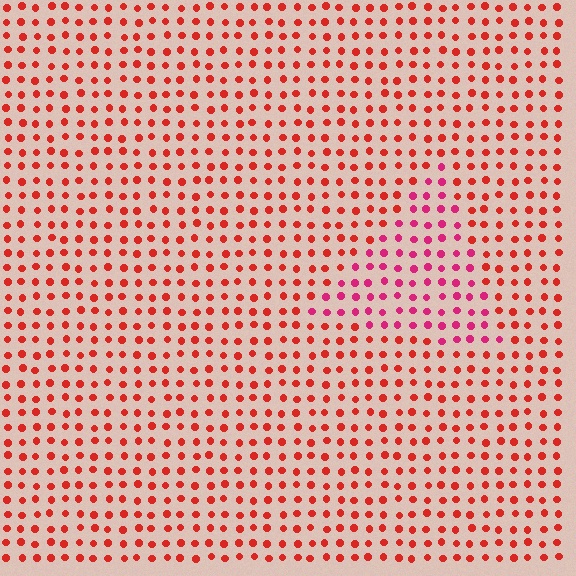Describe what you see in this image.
The image is filled with small red elements in a uniform arrangement. A triangle-shaped region is visible where the elements are tinted to a slightly different hue, forming a subtle color boundary.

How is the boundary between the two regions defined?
The boundary is defined purely by a slight shift in hue (about 31 degrees). Spacing, size, and orientation are identical on both sides.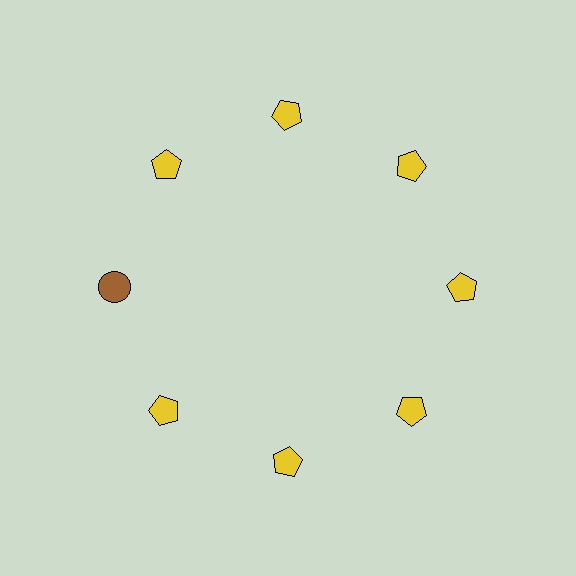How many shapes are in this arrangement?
There are 8 shapes arranged in a ring pattern.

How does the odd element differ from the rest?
It differs in both color (brown instead of yellow) and shape (circle instead of pentagon).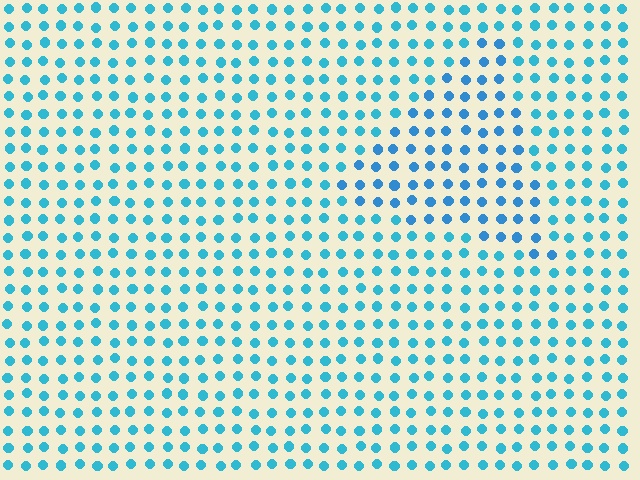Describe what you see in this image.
The image is filled with small cyan elements in a uniform arrangement. A triangle-shaped region is visible where the elements are tinted to a slightly different hue, forming a subtle color boundary.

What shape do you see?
I see a triangle.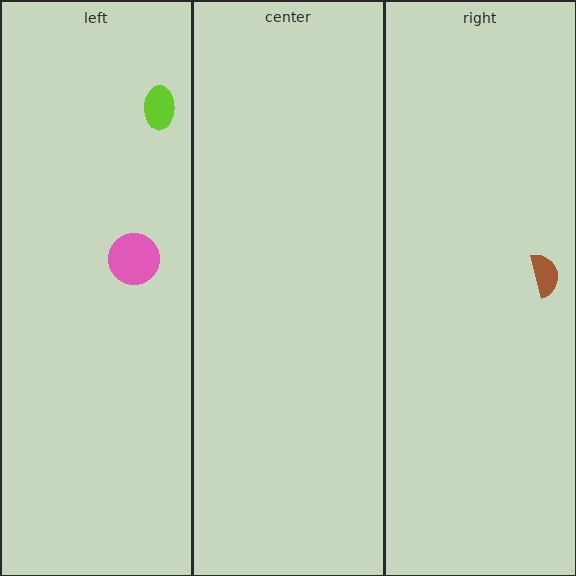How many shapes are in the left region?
2.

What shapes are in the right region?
The brown semicircle.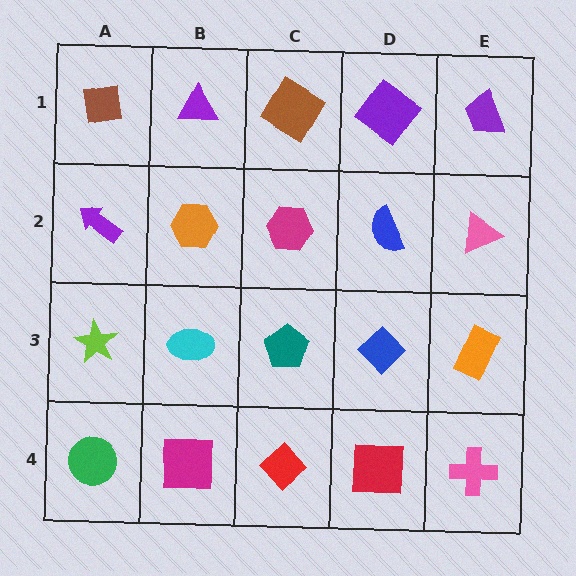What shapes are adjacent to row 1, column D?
A blue semicircle (row 2, column D), a brown diamond (row 1, column C), a purple trapezoid (row 1, column E).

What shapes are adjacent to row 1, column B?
An orange hexagon (row 2, column B), a brown square (row 1, column A), a brown diamond (row 1, column C).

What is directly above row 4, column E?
An orange rectangle.